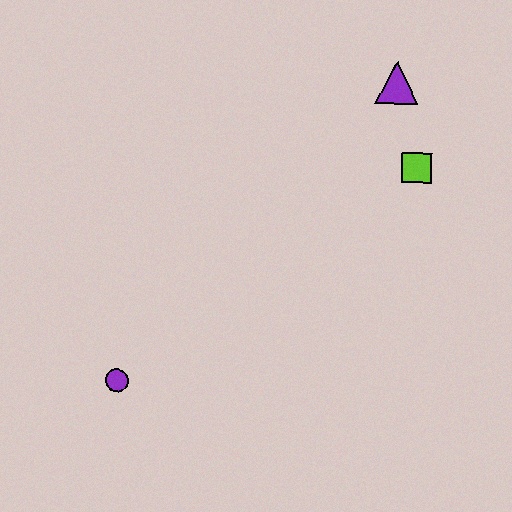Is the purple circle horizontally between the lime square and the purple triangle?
No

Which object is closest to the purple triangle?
The lime square is closest to the purple triangle.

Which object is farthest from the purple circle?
The purple triangle is farthest from the purple circle.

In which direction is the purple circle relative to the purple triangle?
The purple circle is below the purple triangle.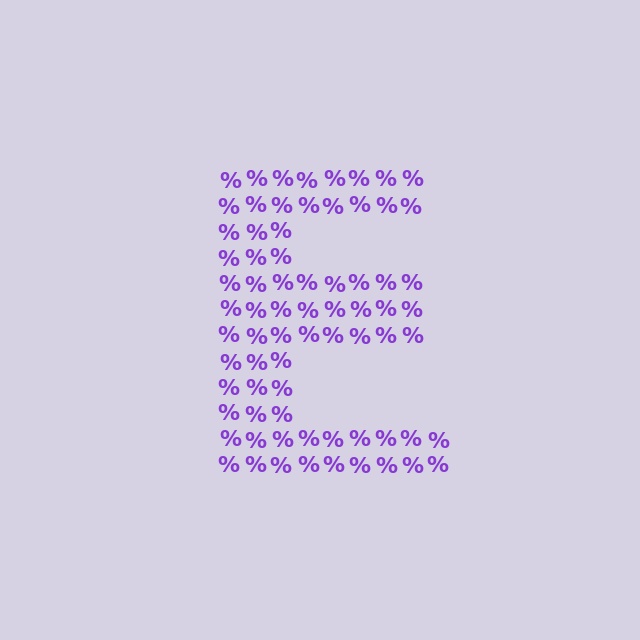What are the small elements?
The small elements are percent signs.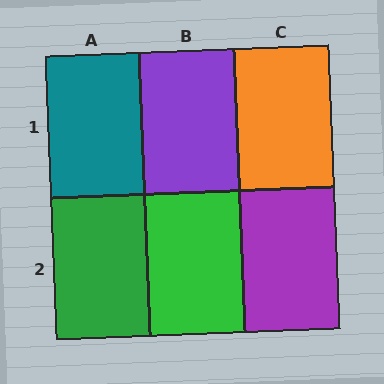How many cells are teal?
1 cell is teal.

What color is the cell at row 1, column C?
Orange.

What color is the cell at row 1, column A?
Teal.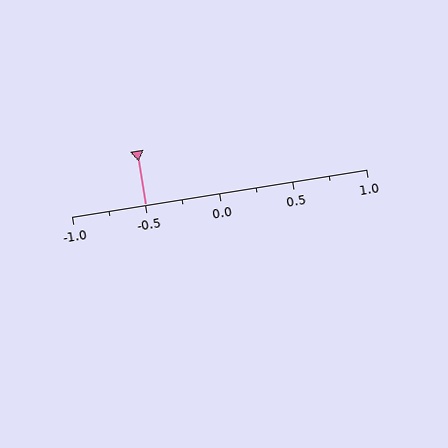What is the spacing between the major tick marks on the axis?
The major ticks are spaced 0.5 apart.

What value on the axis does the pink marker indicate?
The marker indicates approximately -0.5.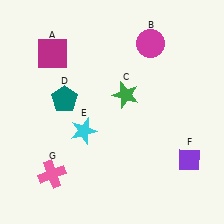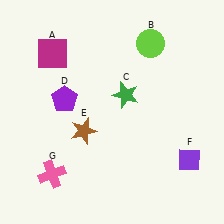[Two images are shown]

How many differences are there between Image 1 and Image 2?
There are 3 differences between the two images.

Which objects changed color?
B changed from magenta to lime. D changed from teal to purple. E changed from cyan to brown.